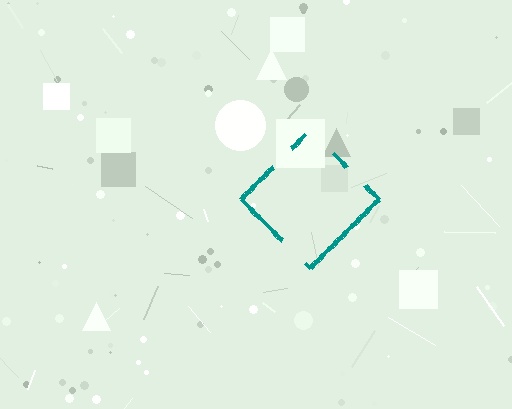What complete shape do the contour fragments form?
The contour fragments form a diamond.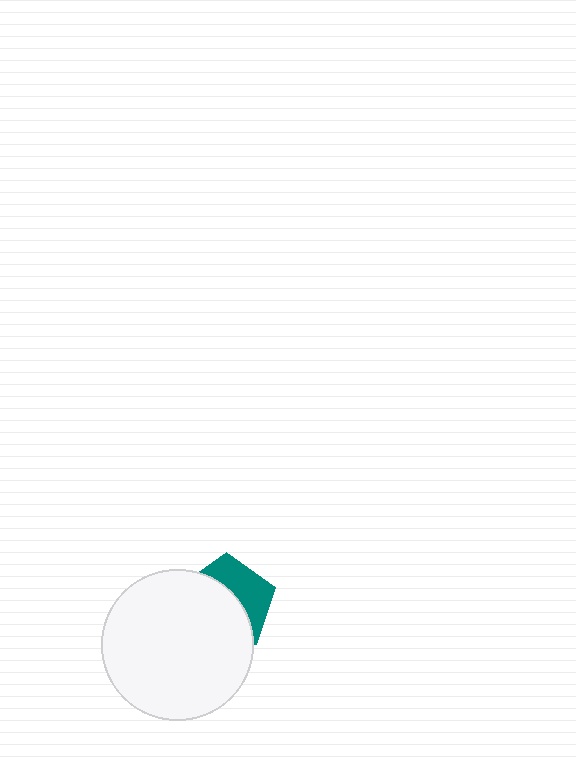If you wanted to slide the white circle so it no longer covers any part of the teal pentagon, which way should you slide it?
Slide it toward the lower-left — that is the most direct way to separate the two shapes.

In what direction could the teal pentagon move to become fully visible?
The teal pentagon could move toward the upper-right. That would shift it out from behind the white circle entirely.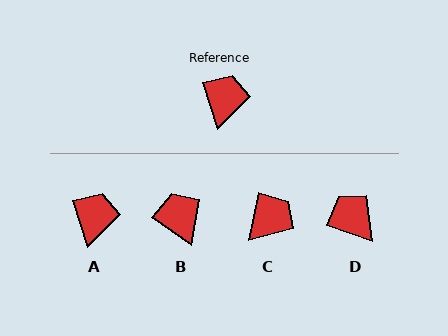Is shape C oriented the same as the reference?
No, it is off by about 30 degrees.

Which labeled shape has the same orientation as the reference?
A.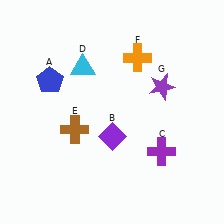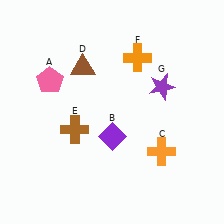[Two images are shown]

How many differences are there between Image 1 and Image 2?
There are 3 differences between the two images.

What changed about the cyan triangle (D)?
In Image 1, D is cyan. In Image 2, it changed to brown.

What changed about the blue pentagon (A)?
In Image 1, A is blue. In Image 2, it changed to pink.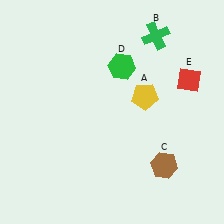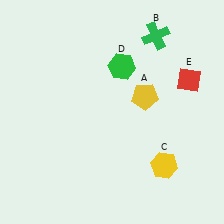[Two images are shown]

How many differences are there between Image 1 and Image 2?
There is 1 difference between the two images.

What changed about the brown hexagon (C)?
In Image 1, C is brown. In Image 2, it changed to yellow.